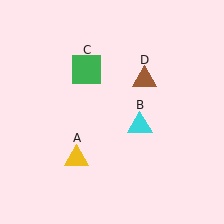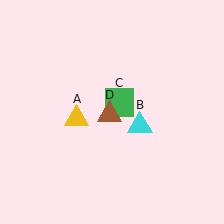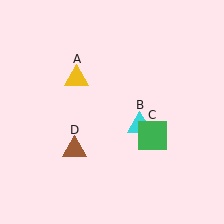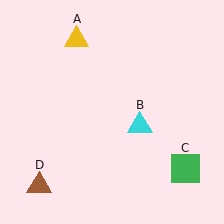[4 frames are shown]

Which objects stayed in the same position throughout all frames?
Cyan triangle (object B) remained stationary.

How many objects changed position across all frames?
3 objects changed position: yellow triangle (object A), green square (object C), brown triangle (object D).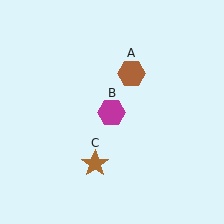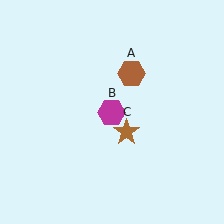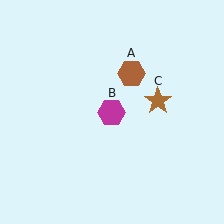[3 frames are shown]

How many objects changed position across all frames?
1 object changed position: brown star (object C).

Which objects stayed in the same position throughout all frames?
Brown hexagon (object A) and magenta hexagon (object B) remained stationary.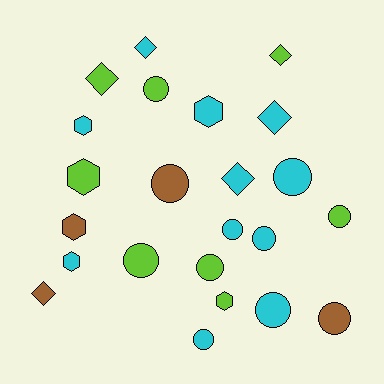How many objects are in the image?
There are 23 objects.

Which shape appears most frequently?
Circle, with 11 objects.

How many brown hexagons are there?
There is 1 brown hexagon.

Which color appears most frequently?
Cyan, with 11 objects.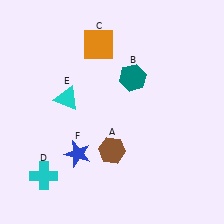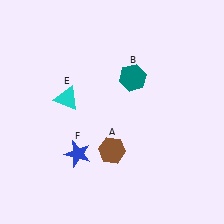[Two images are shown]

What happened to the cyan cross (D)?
The cyan cross (D) was removed in Image 2. It was in the bottom-left area of Image 1.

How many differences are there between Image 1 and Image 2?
There are 2 differences between the two images.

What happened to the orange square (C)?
The orange square (C) was removed in Image 2. It was in the top-left area of Image 1.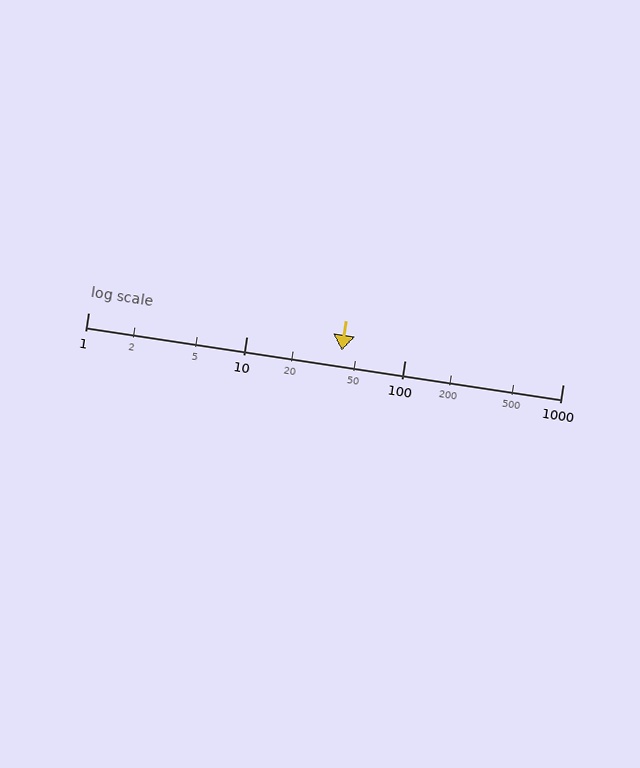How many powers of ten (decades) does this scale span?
The scale spans 3 decades, from 1 to 1000.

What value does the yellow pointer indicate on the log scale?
The pointer indicates approximately 40.